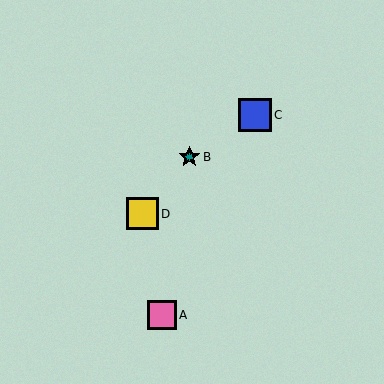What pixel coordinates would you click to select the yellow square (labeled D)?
Click at (142, 214) to select the yellow square D.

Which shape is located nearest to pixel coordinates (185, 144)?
The teal star (labeled B) at (189, 157) is nearest to that location.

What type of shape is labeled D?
Shape D is a yellow square.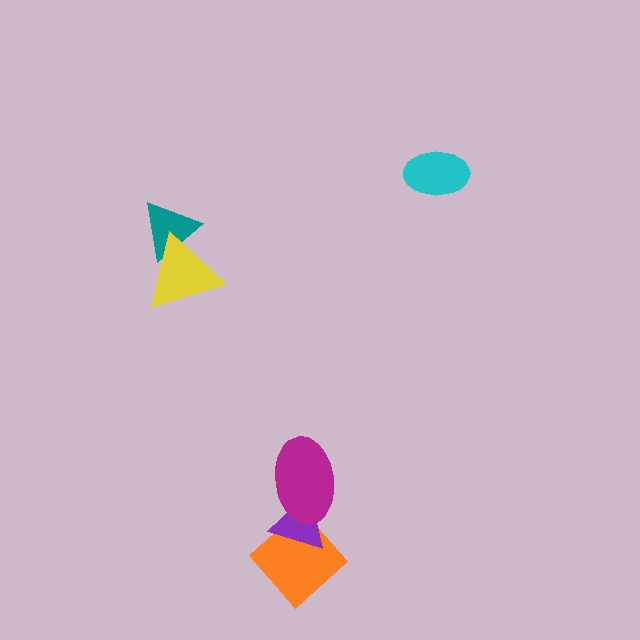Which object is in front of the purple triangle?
The magenta ellipse is in front of the purple triangle.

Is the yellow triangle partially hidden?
No, no other shape covers it.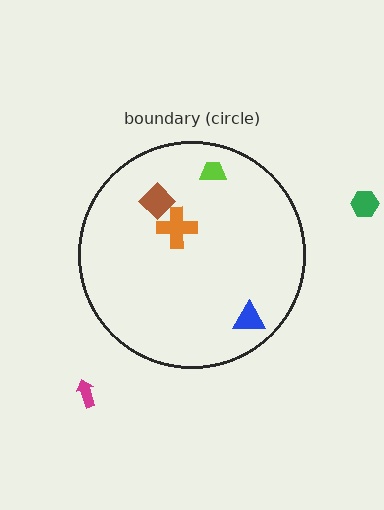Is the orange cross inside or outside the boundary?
Inside.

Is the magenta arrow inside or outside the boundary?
Outside.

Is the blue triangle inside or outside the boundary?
Inside.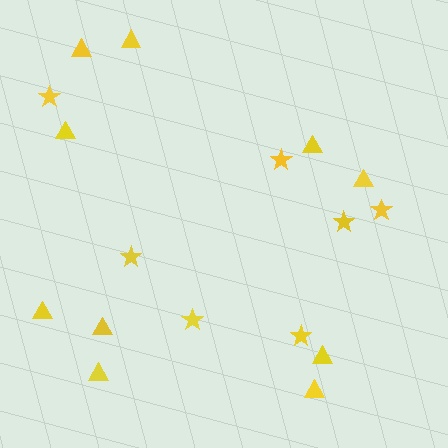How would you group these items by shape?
There are 2 groups: one group of triangles (10) and one group of stars (7).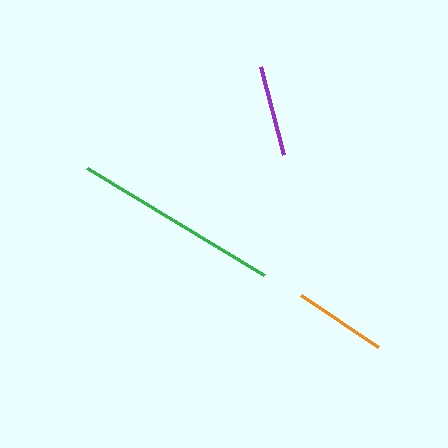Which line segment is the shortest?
The purple line is the shortest at approximately 91 pixels.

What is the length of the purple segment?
The purple segment is approximately 91 pixels long.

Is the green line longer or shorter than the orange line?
The green line is longer than the orange line.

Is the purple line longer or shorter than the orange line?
The orange line is longer than the purple line.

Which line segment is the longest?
The green line is the longest at approximately 206 pixels.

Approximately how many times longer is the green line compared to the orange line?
The green line is approximately 2.2 times the length of the orange line.